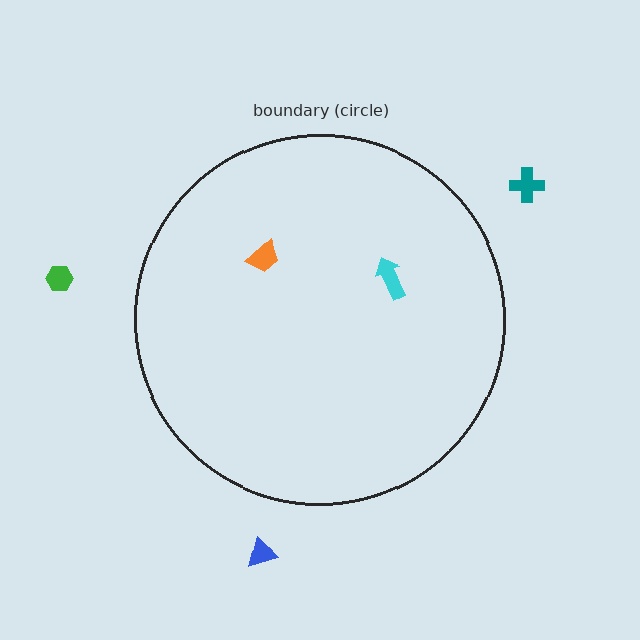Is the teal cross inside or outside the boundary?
Outside.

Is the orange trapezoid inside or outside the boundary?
Inside.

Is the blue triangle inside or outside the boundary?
Outside.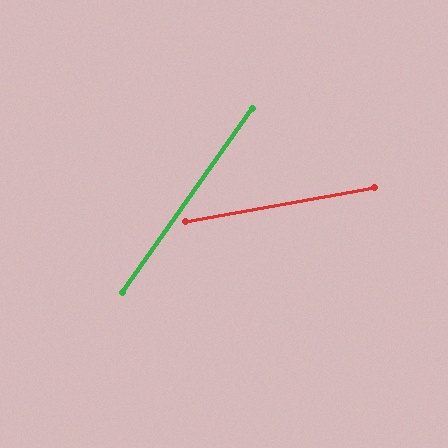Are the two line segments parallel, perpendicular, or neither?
Neither parallel nor perpendicular — they differ by about 45°.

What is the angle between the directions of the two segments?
Approximately 45 degrees.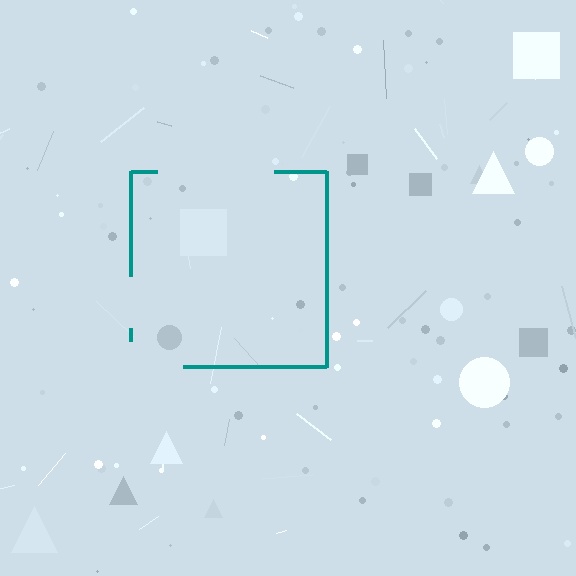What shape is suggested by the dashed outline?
The dashed outline suggests a square.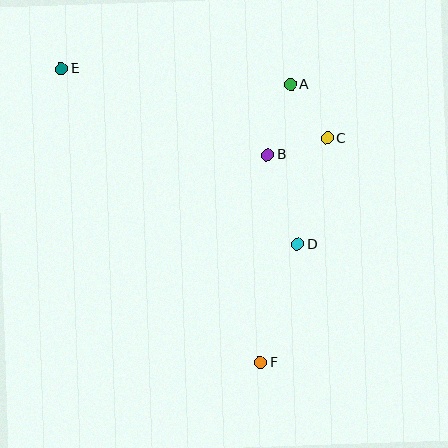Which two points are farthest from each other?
Points E and F are farthest from each other.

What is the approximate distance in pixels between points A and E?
The distance between A and E is approximately 230 pixels.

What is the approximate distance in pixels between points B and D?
The distance between B and D is approximately 95 pixels.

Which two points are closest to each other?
Points B and C are closest to each other.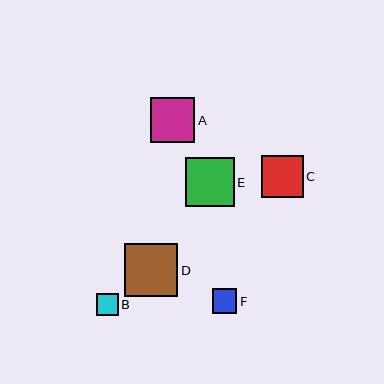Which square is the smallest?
Square B is the smallest with a size of approximately 22 pixels.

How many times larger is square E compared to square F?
Square E is approximately 2.0 times the size of square F.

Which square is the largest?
Square D is the largest with a size of approximately 53 pixels.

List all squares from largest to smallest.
From largest to smallest: D, E, A, C, F, B.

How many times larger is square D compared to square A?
Square D is approximately 1.2 times the size of square A.